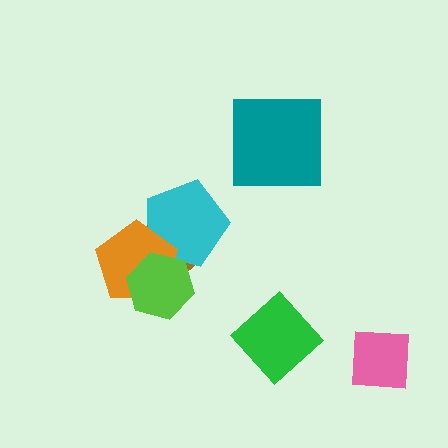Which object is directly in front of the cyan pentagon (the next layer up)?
The orange pentagon is directly in front of the cyan pentagon.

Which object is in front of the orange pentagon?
The lime hexagon is in front of the orange pentagon.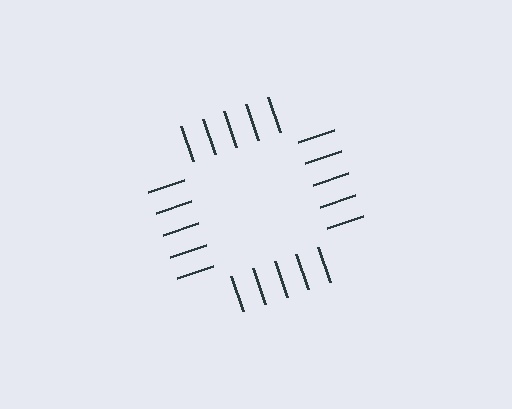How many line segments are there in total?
20 — 5 along each of the 4 edges.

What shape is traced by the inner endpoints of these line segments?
An illusory square — the line segments terminate on its edges but no continuous stroke is drawn.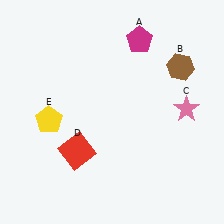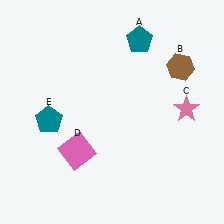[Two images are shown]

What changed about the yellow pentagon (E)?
In Image 1, E is yellow. In Image 2, it changed to teal.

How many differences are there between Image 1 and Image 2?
There are 3 differences between the two images.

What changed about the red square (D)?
In Image 1, D is red. In Image 2, it changed to pink.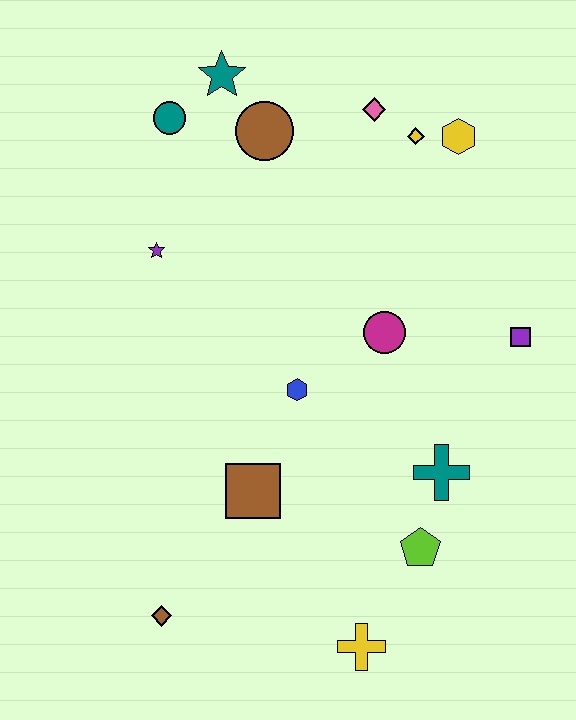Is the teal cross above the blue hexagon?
No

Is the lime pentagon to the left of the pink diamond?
No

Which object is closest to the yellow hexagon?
The yellow diamond is closest to the yellow hexagon.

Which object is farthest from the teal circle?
The yellow cross is farthest from the teal circle.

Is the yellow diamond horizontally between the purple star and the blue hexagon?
No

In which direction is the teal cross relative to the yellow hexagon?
The teal cross is below the yellow hexagon.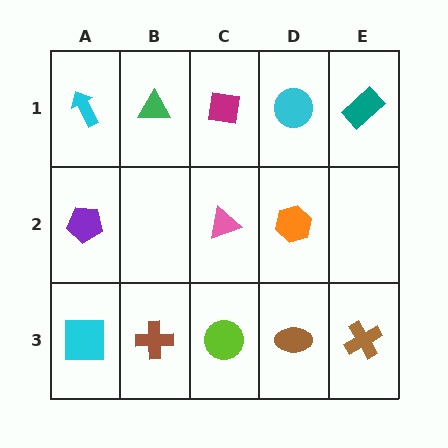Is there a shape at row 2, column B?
No, that cell is empty.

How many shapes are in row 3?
5 shapes.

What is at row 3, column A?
A cyan square.